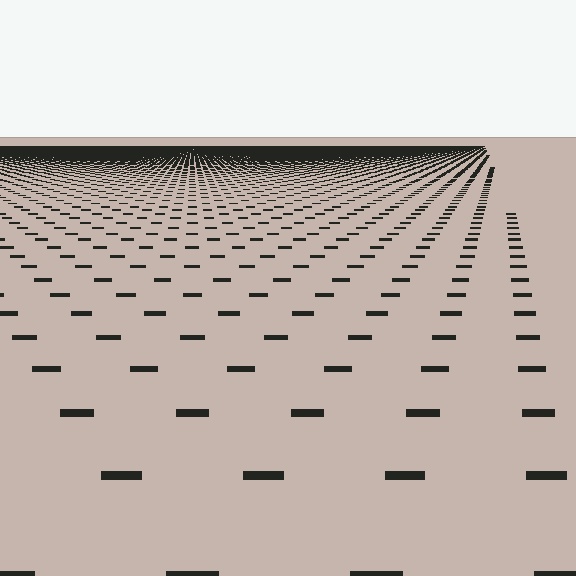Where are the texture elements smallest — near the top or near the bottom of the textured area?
Near the top.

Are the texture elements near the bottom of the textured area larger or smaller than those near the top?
Larger. Near the bottom, elements are closer to the viewer and appear at a bigger on-screen size.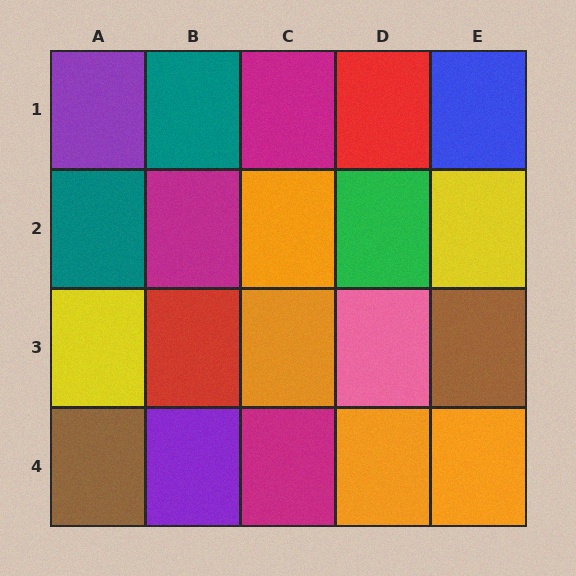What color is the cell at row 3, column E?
Brown.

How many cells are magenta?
3 cells are magenta.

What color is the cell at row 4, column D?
Orange.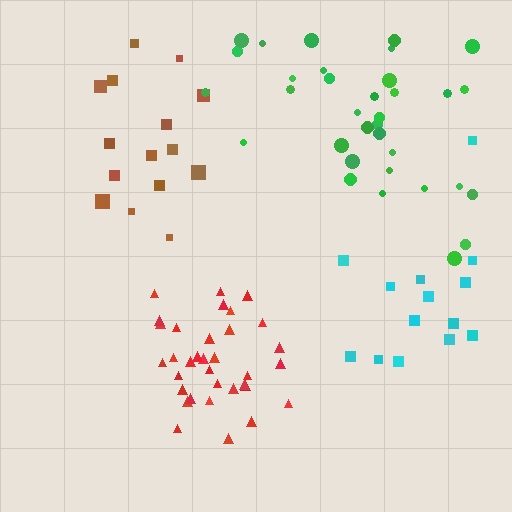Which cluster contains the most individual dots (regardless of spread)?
Red (34).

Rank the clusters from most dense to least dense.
red, brown, green, cyan.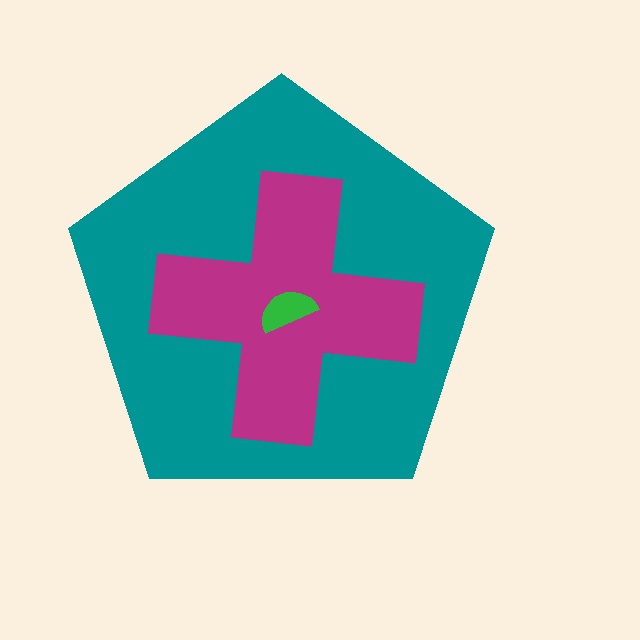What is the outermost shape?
The teal pentagon.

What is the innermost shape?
The green semicircle.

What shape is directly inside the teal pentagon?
The magenta cross.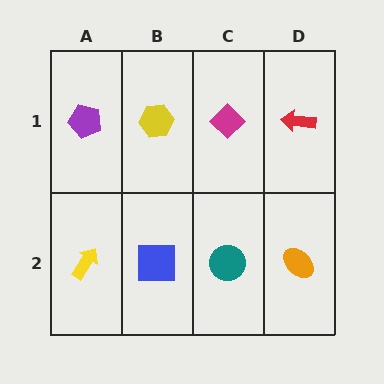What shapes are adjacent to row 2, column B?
A yellow hexagon (row 1, column B), a yellow arrow (row 2, column A), a teal circle (row 2, column C).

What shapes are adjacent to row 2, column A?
A purple pentagon (row 1, column A), a blue square (row 2, column B).